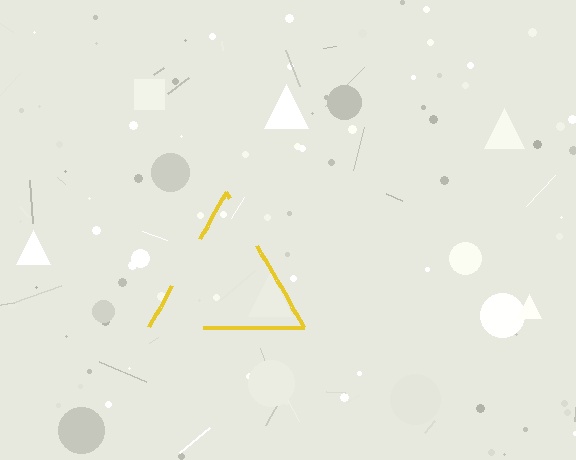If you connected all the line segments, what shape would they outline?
They would outline a triangle.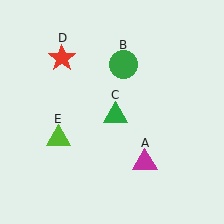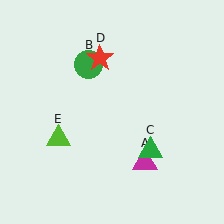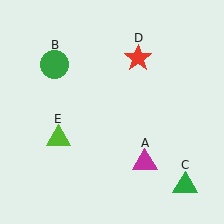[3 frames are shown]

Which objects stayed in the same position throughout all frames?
Magenta triangle (object A) and lime triangle (object E) remained stationary.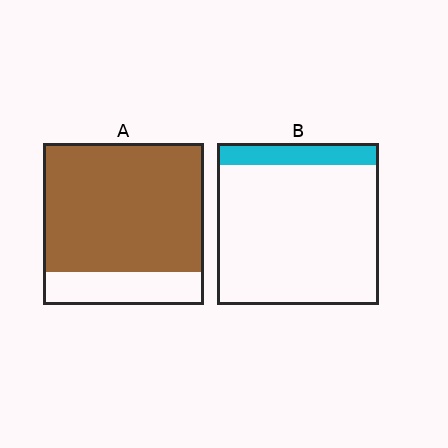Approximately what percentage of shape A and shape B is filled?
A is approximately 80% and B is approximately 15%.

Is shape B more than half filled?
No.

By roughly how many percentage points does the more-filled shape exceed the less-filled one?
By roughly 65 percentage points (A over B).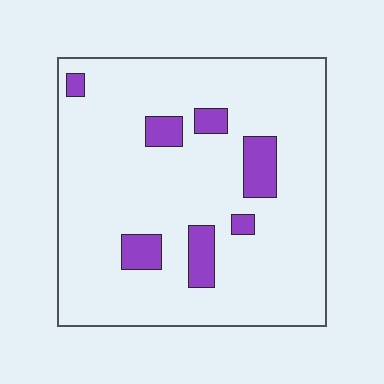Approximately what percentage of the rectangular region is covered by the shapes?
Approximately 10%.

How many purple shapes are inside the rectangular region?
7.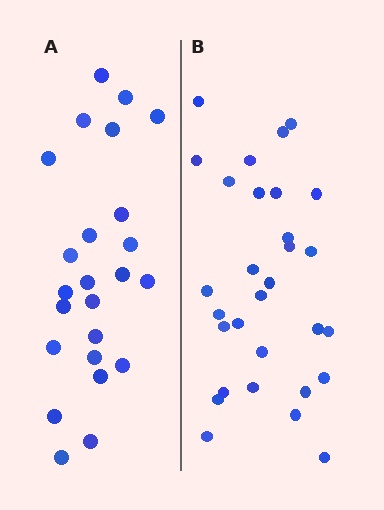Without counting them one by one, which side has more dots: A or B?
Region B (the right region) has more dots.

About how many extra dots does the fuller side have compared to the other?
Region B has about 6 more dots than region A.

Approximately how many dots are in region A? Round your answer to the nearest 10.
About 20 dots. (The exact count is 24, which rounds to 20.)